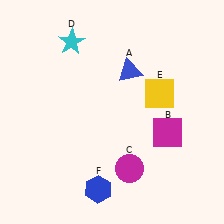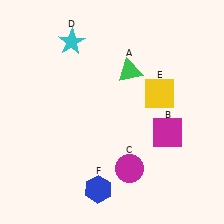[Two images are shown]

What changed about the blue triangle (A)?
In Image 1, A is blue. In Image 2, it changed to green.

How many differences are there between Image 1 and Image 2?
There is 1 difference between the two images.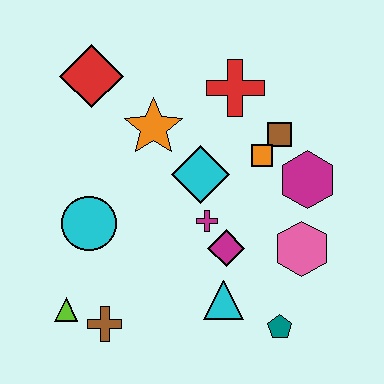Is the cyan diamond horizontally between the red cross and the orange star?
Yes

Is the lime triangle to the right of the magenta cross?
No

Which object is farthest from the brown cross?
The red cross is farthest from the brown cross.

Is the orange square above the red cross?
No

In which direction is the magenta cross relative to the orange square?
The magenta cross is below the orange square.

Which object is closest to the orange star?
The cyan diamond is closest to the orange star.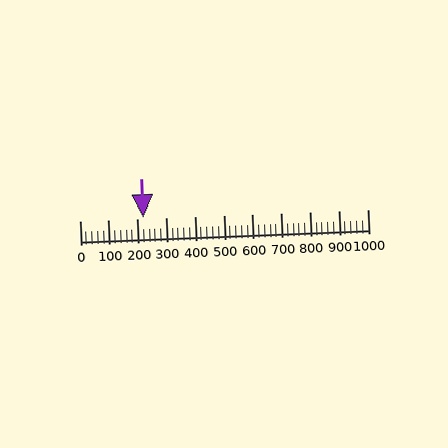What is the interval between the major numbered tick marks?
The major tick marks are spaced 100 units apart.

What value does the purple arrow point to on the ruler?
The purple arrow points to approximately 220.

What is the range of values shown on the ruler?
The ruler shows values from 0 to 1000.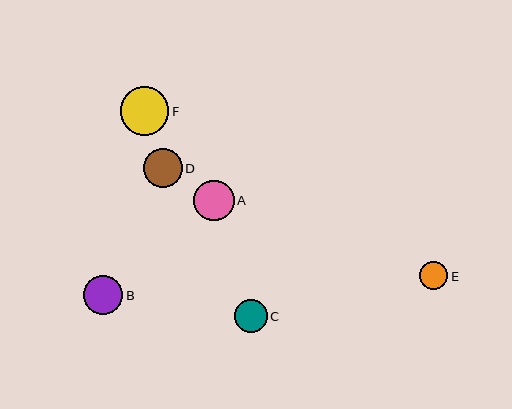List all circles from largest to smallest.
From largest to smallest: F, A, D, B, C, E.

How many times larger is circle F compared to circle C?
Circle F is approximately 1.5 times the size of circle C.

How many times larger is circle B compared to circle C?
Circle B is approximately 1.2 times the size of circle C.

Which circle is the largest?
Circle F is the largest with a size of approximately 49 pixels.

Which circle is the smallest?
Circle E is the smallest with a size of approximately 28 pixels.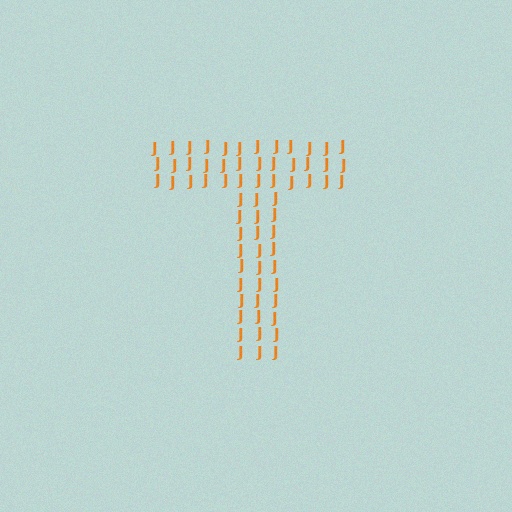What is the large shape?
The large shape is the letter T.